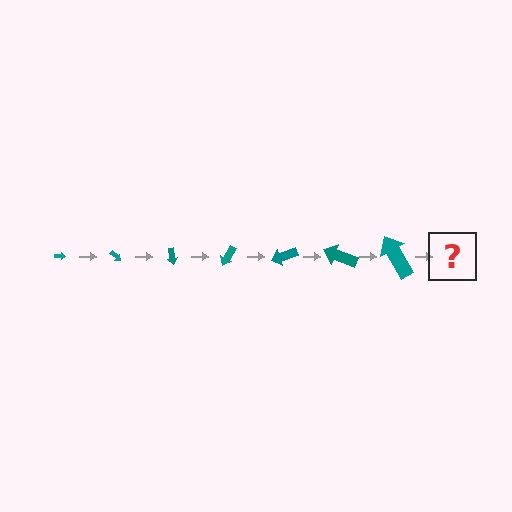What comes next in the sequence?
The next element should be an arrow, larger than the previous one and rotated 280 degrees from the start.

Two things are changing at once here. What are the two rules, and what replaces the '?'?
The two rules are that the arrow grows larger each step and it rotates 40 degrees each step. The '?' should be an arrow, larger than the previous one and rotated 280 degrees from the start.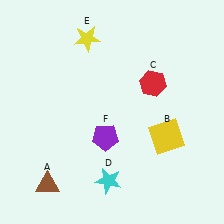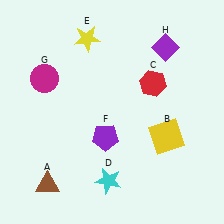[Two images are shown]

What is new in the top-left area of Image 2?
A magenta circle (G) was added in the top-left area of Image 2.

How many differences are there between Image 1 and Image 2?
There are 2 differences between the two images.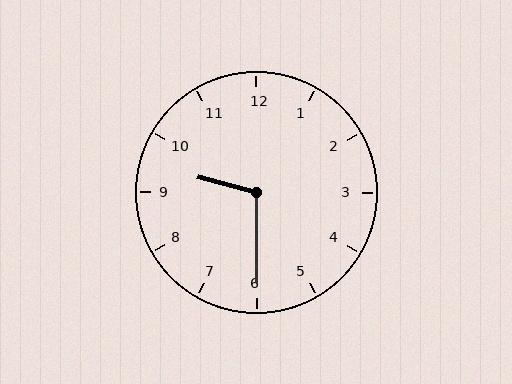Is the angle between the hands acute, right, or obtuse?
It is obtuse.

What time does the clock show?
9:30.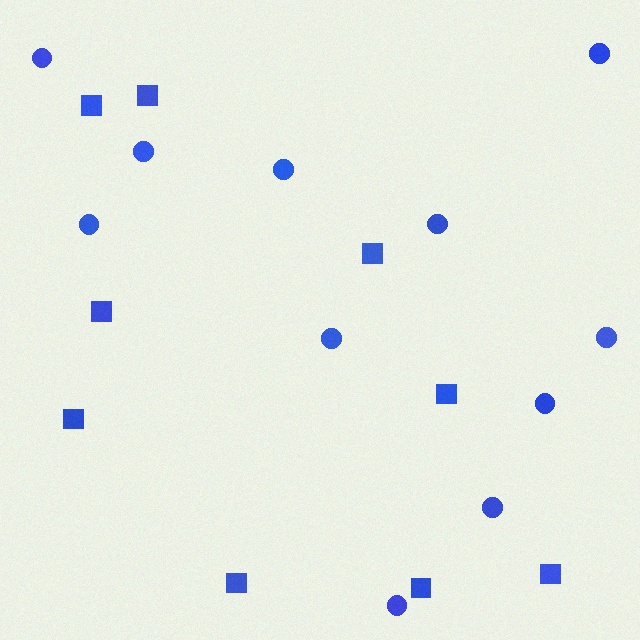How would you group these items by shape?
There are 2 groups: one group of squares (9) and one group of circles (11).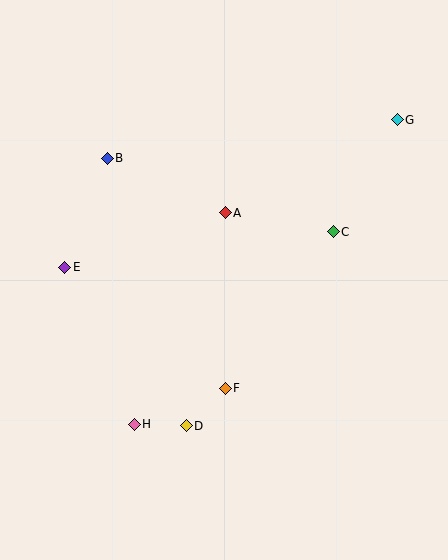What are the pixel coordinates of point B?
Point B is at (107, 158).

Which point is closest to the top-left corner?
Point B is closest to the top-left corner.